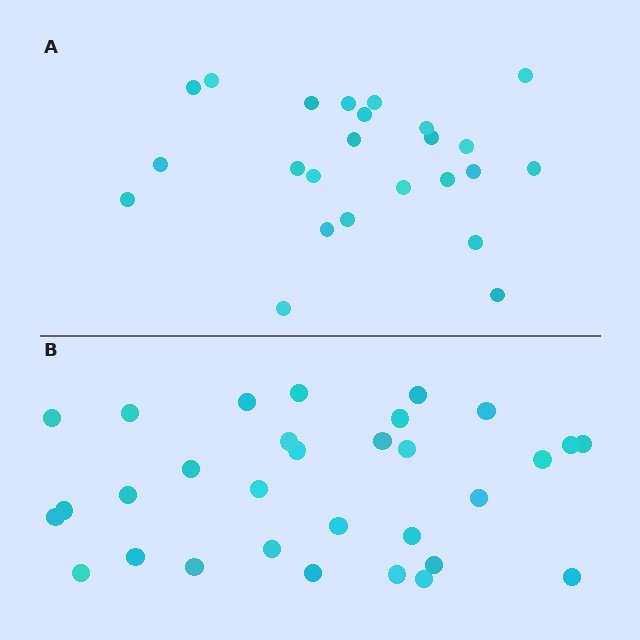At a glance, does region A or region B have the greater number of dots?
Region B (the bottom region) has more dots.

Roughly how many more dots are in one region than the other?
Region B has roughly 8 or so more dots than region A.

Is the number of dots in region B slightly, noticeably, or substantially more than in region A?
Region B has noticeably more, but not dramatically so. The ratio is roughly 1.3 to 1.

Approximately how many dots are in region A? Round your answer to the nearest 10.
About 20 dots. (The exact count is 24, which rounds to 20.)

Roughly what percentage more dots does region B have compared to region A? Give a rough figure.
About 30% more.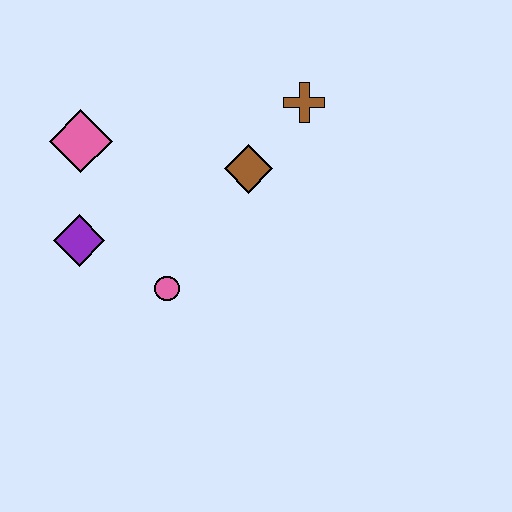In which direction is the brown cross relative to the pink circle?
The brown cross is above the pink circle.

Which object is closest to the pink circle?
The purple diamond is closest to the pink circle.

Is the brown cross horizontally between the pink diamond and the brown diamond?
No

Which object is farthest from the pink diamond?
The brown cross is farthest from the pink diamond.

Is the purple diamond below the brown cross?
Yes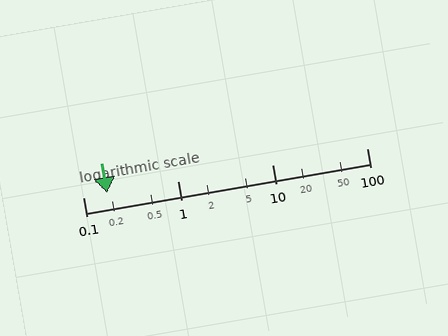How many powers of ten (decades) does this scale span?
The scale spans 3 decades, from 0.1 to 100.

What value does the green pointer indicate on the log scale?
The pointer indicates approximately 0.18.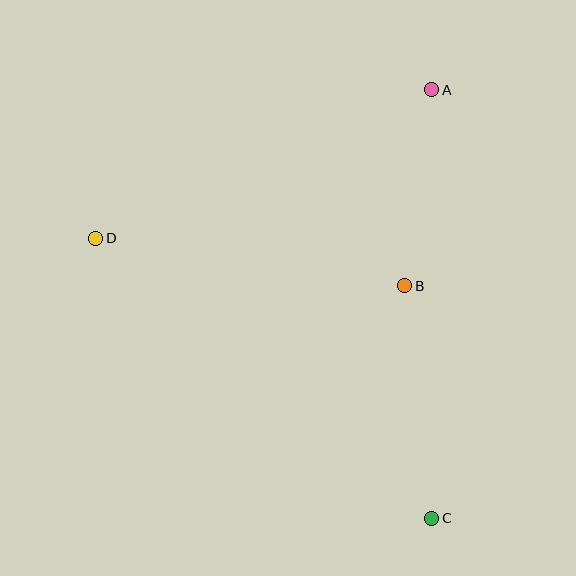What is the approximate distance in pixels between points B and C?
The distance between B and C is approximately 234 pixels.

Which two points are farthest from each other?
Points C and D are farthest from each other.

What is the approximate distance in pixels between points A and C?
The distance between A and C is approximately 429 pixels.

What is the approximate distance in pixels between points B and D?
The distance between B and D is approximately 313 pixels.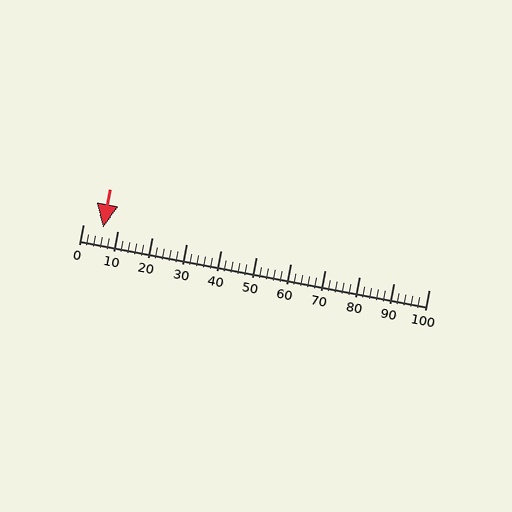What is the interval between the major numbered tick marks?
The major tick marks are spaced 10 units apart.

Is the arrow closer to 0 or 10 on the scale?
The arrow is closer to 10.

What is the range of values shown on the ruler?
The ruler shows values from 0 to 100.